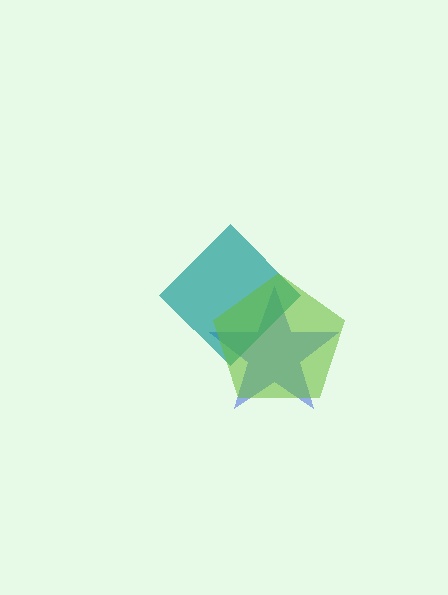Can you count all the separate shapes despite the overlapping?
Yes, there are 3 separate shapes.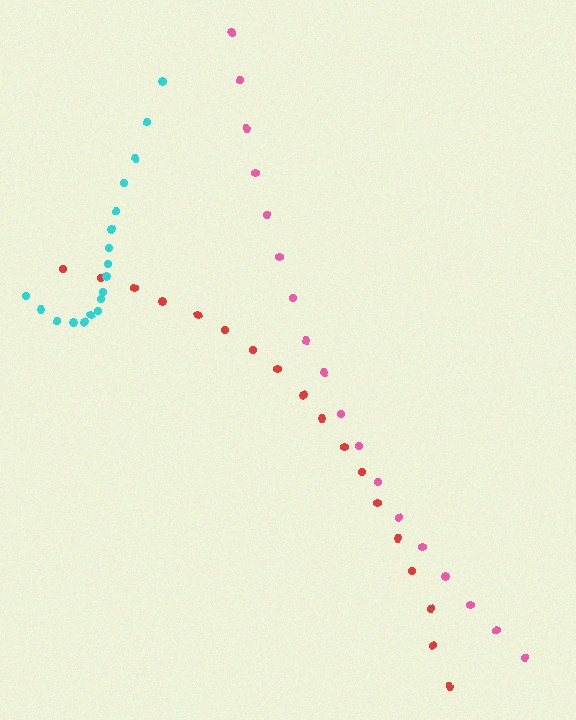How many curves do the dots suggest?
There are 3 distinct paths.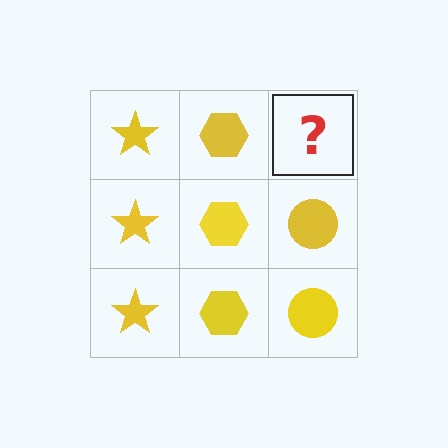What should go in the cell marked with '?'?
The missing cell should contain a yellow circle.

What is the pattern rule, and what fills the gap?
The rule is that each column has a consistent shape. The gap should be filled with a yellow circle.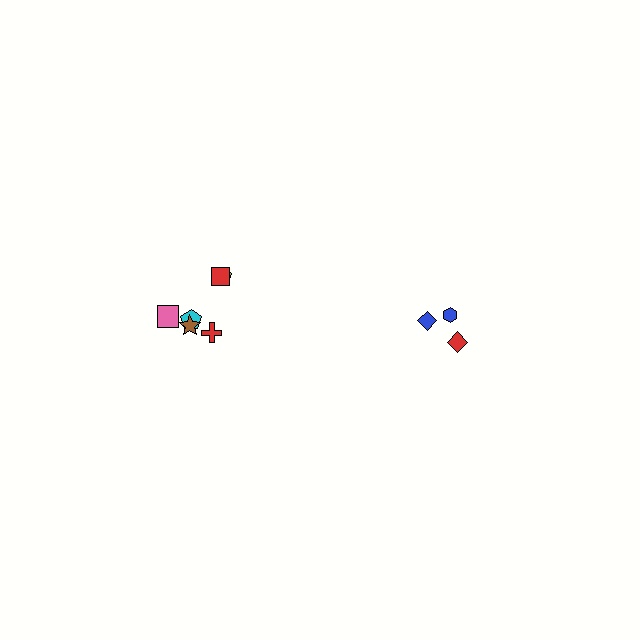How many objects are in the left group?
There are 6 objects.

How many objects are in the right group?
There are 3 objects.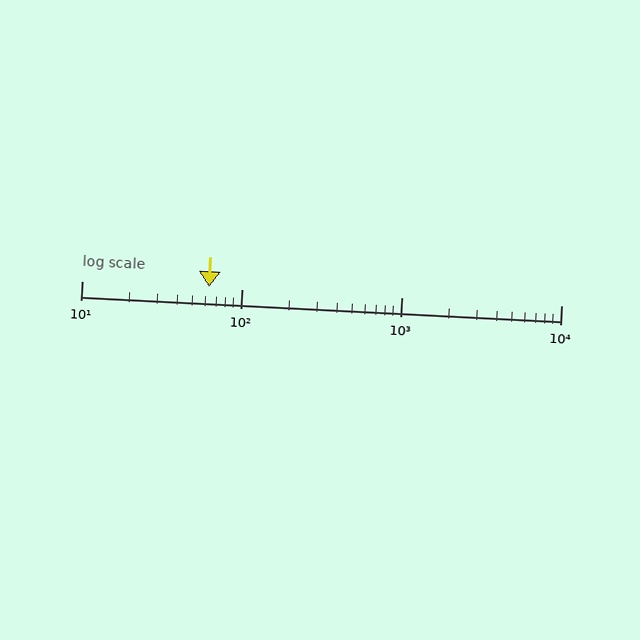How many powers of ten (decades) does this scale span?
The scale spans 3 decades, from 10 to 10000.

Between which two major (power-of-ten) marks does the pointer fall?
The pointer is between 10 and 100.